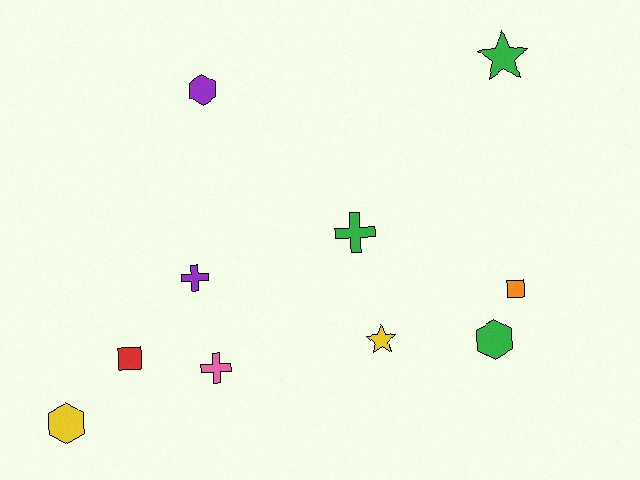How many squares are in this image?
There are 2 squares.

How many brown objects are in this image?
There are no brown objects.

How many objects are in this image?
There are 10 objects.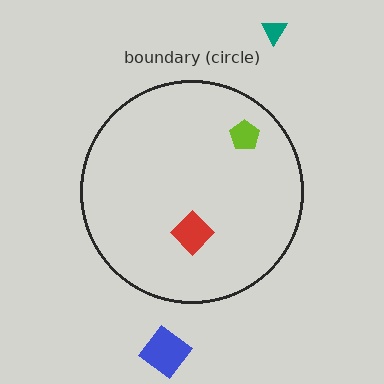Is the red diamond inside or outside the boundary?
Inside.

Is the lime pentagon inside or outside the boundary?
Inside.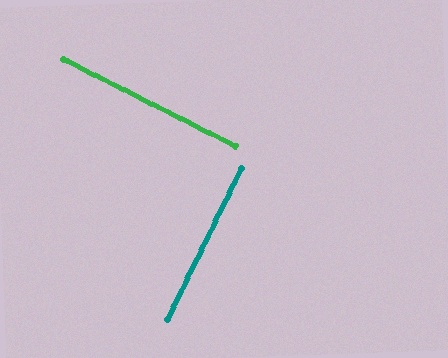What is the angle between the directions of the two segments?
Approximately 89 degrees.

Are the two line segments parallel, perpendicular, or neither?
Perpendicular — they meet at approximately 89°.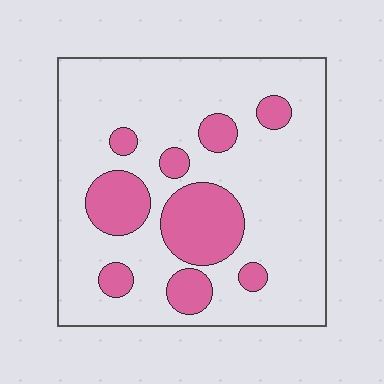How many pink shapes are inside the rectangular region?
9.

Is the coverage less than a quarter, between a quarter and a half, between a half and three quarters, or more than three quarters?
Less than a quarter.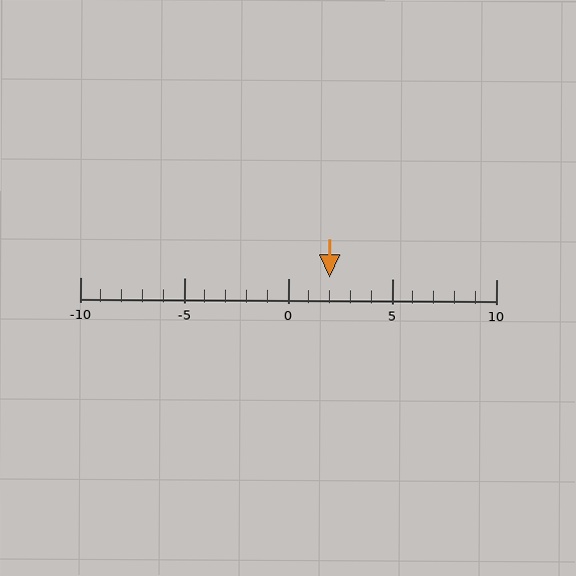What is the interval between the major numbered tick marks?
The major tick marks are spaced 5 units apart.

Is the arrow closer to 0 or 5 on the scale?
The arrow is closer to 0.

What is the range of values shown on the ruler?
The ruler shows values from -10 to 10.